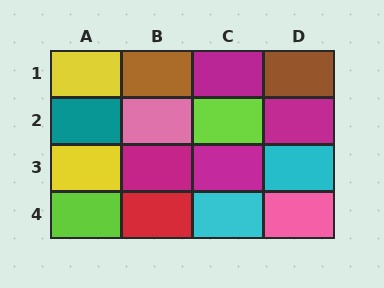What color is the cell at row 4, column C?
Cyan.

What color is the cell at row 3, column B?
Magenta.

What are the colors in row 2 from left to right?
Teal, pink, lime, magenta.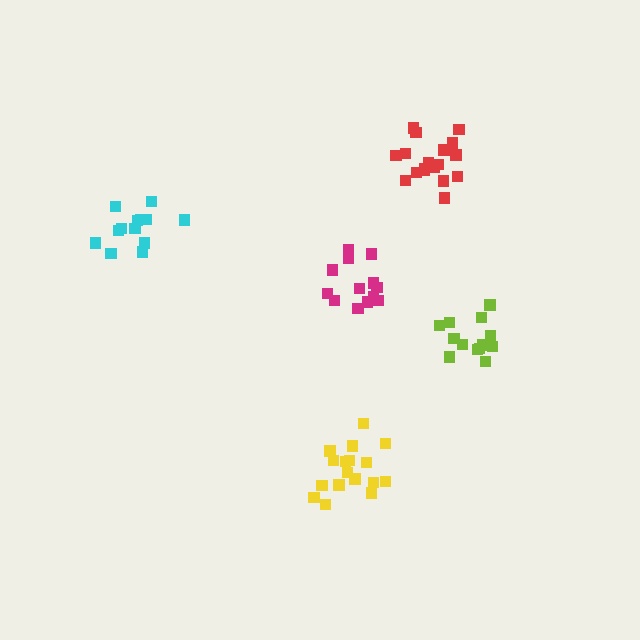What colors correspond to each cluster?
The clusters are colored: magenta, lime, red, yellow, cyan.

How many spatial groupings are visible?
There are 5 spatial groupings.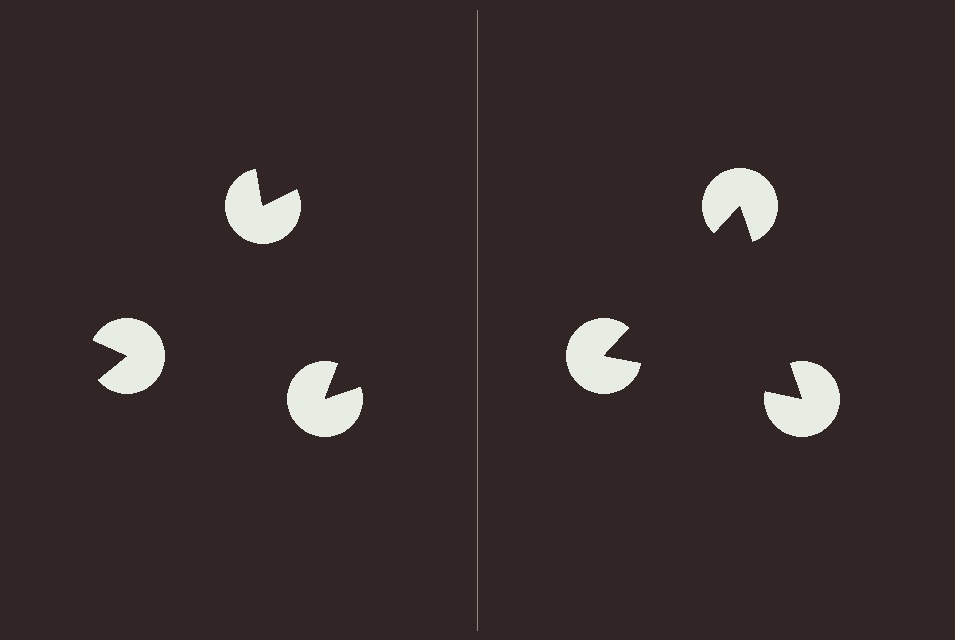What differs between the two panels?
The pac-man discs are positioned identically on both sides; only the wedge orientations differ. On the right they align to a triangle; on the left they are misaligned.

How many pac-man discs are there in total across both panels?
6 — 3 on each side.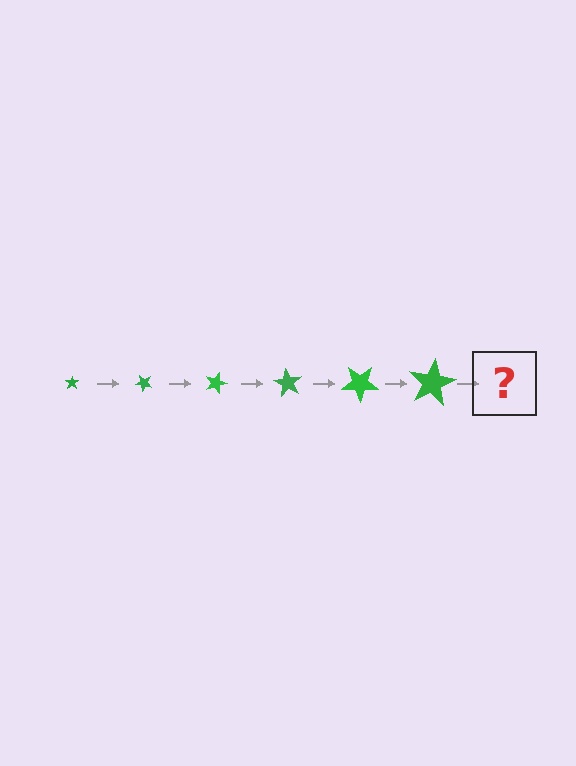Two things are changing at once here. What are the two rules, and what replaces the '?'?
The two rules are that the star grows larger each step and it rotates 45 degrees each step. The '?' should be a star, larger than the previous one and rotated 270 degrees from the start.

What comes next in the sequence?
The next element should be a star, larger than the previous one and rotated 270 degrees from the start.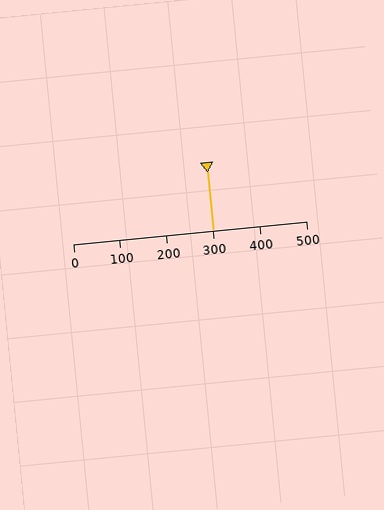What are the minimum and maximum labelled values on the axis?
The axis runs from 0 to 500.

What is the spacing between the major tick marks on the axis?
The major ticks are spaced 100 apart.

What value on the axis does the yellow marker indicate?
The marker indicates approximately 300.